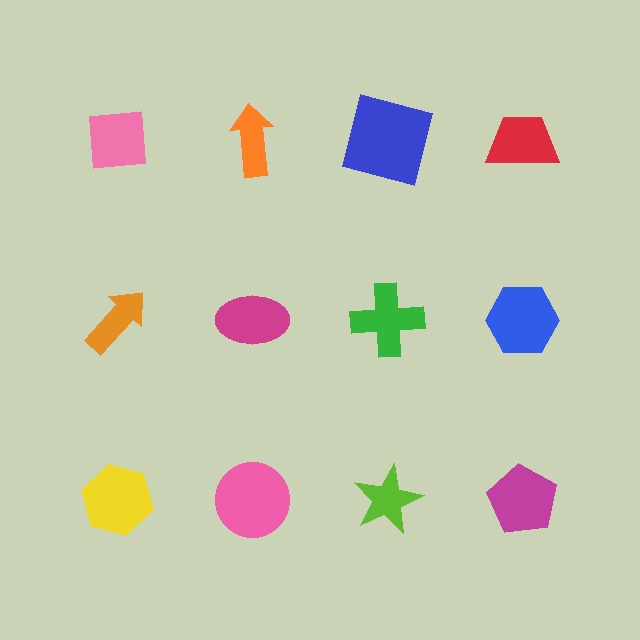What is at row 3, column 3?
A lime star.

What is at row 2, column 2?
A magenta ellipse.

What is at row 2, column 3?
A green cross.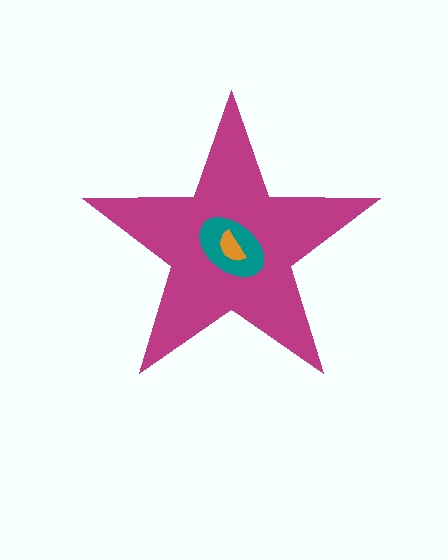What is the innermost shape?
The orange semicircle.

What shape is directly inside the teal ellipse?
The orange semicircle.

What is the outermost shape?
The magenta star.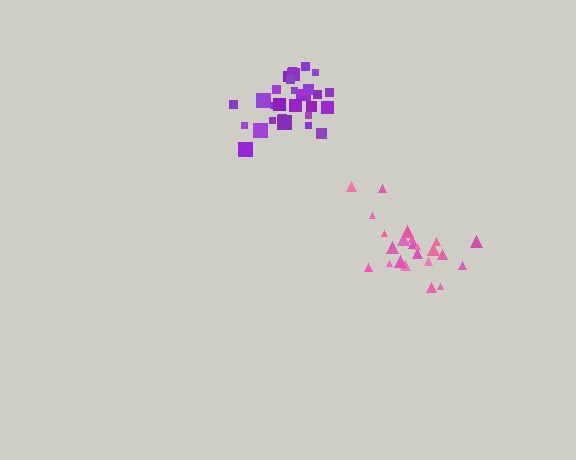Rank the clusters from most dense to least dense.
purple, pink.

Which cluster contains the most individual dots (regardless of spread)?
Purple (32).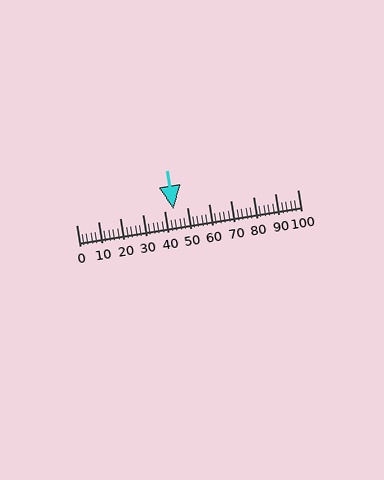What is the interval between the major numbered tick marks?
The major tick marks are spaced 10 units apart.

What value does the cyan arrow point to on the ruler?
The cyan arrow points to approximately 44.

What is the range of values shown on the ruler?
The ruler shows values from 0 to 100.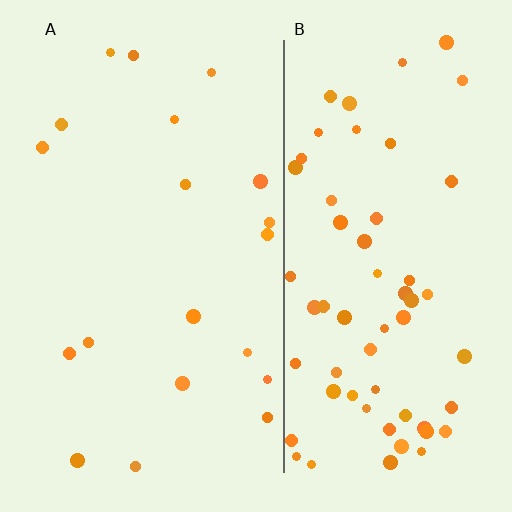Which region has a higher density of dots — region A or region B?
B (the right).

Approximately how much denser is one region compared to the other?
Approximately 3.2× — region B over region A.